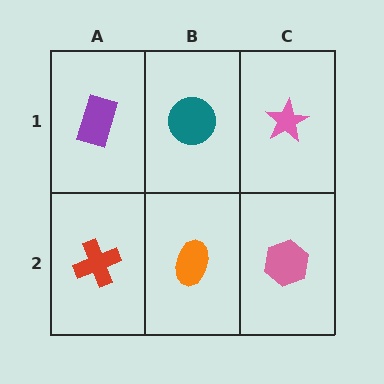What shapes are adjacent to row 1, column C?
A pink hexagon (row 2, column C), a teal circle (row 1, column B).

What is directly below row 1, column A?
A red cross.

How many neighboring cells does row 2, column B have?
3.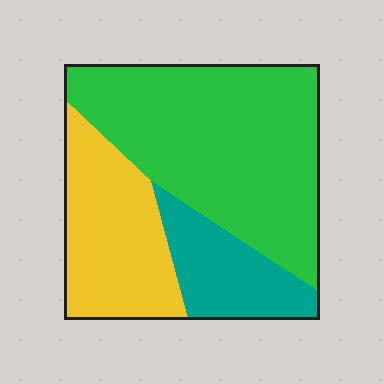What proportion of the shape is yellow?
Yellow takes up about one quarter (1/4) of the shape.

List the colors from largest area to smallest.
From largest to smallest: green, yellow, teal.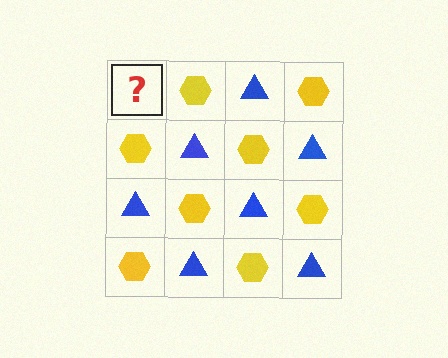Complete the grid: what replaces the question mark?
The question mark should be replaced with a blue triangle.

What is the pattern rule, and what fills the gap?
The rule is that it alternates blue triangle and yellow hexagon in a checkerboard pattern. The gap should be filled with a blue triangle.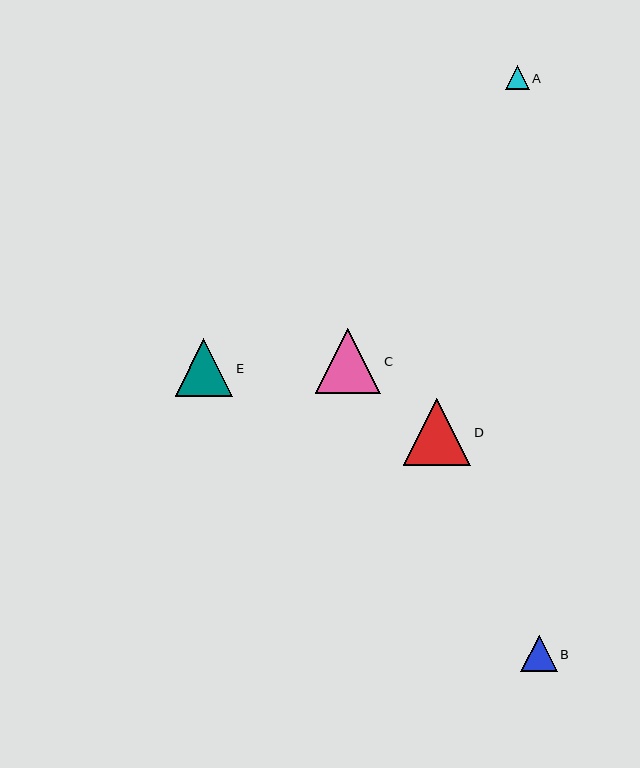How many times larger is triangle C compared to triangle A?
Triangle C is approximately 2.8 times the size of triangle A.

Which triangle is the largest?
Triangle D is the largest with a size of approximately 67 pixels.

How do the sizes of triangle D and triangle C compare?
Triangle D and triangle C are approximately the same size.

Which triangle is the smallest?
Triangle A is the smallest with a size of approximately 24 pixels.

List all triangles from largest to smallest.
From largest to smallest: D, C, E, B, A.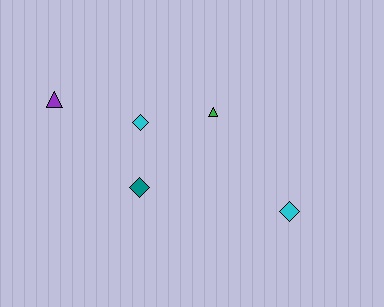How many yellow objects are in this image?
There are no yellow objects.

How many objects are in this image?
There are 5 objects.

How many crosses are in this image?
There are no crosses.